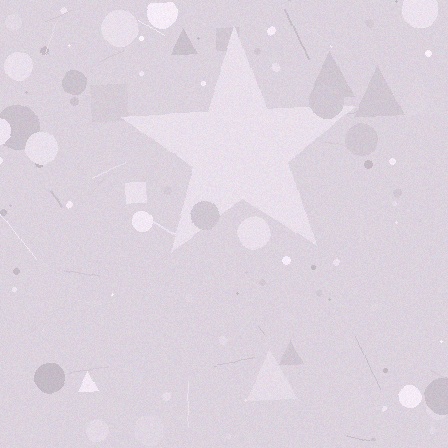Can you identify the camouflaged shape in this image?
The camouflaged shape is a star.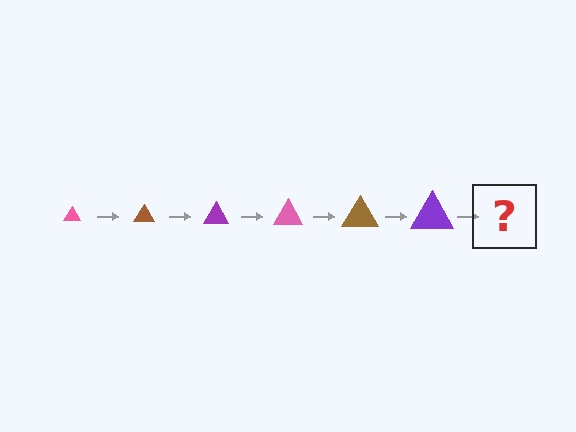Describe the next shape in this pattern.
It should be a pink triangle, larger than the previous one.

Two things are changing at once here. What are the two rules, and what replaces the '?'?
The two rules are that the triangle grows larger each step and the color cycles through pink, brown, and purple. The '?' should be a pink triangle, larger than the previous one.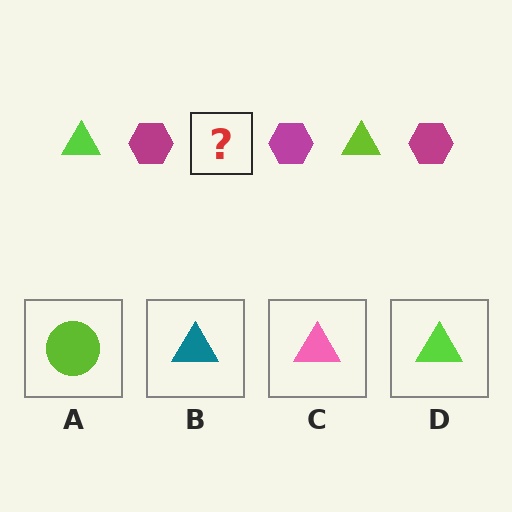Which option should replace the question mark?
Option D.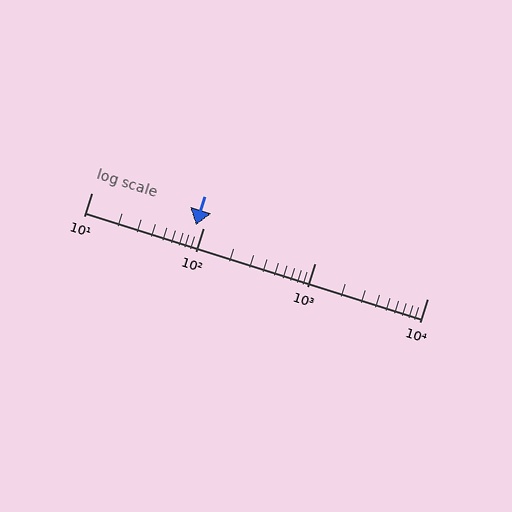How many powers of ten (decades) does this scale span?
The scale spans 3 decades, from 10 to 10000.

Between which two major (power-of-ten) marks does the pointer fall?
The pointer is between 10 and 100.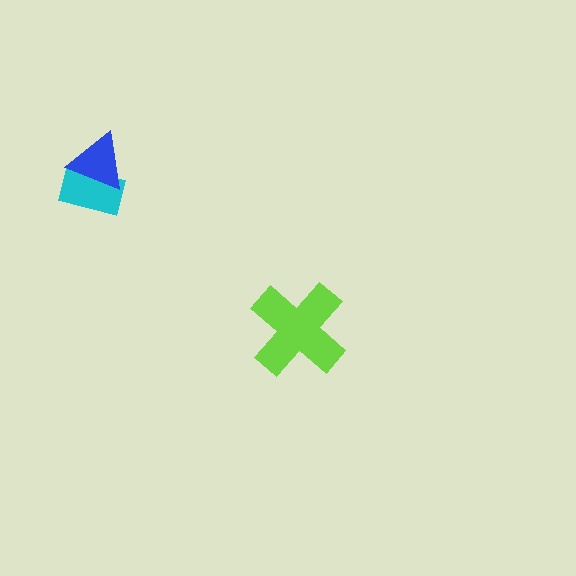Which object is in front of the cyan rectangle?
The blue triangle is in front of the cyan rectangle.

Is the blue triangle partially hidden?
No, no other shape covers it.